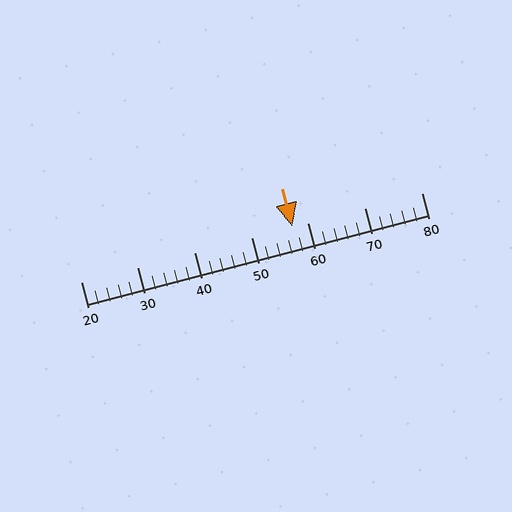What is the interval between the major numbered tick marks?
The major tick marks are spaced 10 units apart.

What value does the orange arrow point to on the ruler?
The orange arrow points to approximately 57.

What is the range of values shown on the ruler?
The ruler shows values from 20 to 80.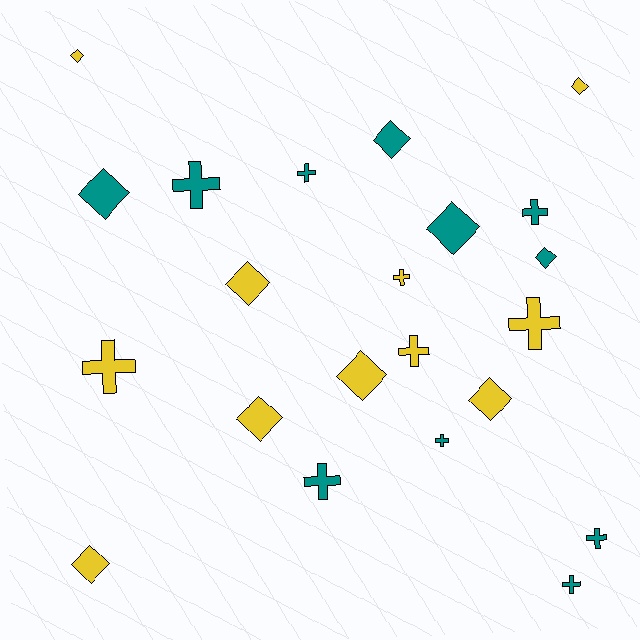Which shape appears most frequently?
Cross, with 11 objects.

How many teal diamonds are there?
There are 4 teal diamonds.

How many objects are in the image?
There are 22 objects.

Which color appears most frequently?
Teal, with 11 objects.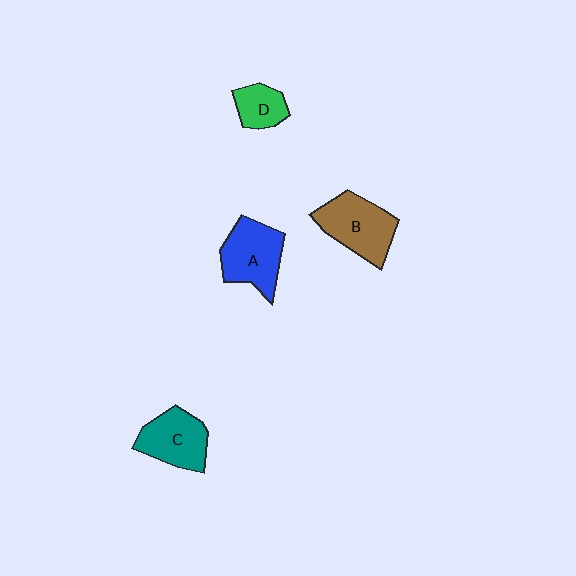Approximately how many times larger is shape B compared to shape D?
Approximately 1.9 times.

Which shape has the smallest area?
Shape D (green).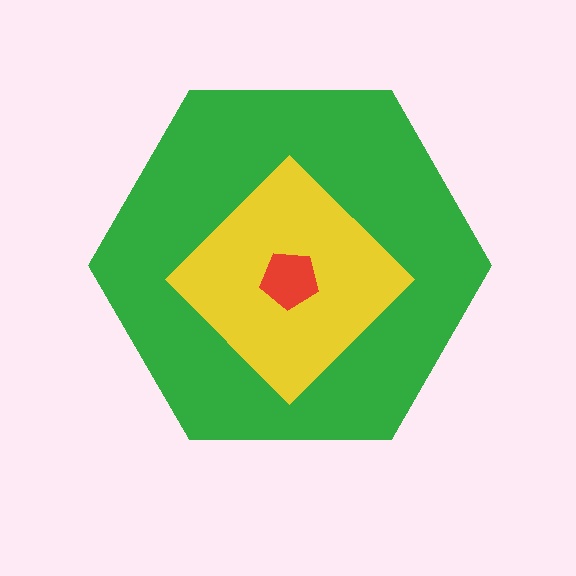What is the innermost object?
The red pentagon.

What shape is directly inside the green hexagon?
The yellow diamond.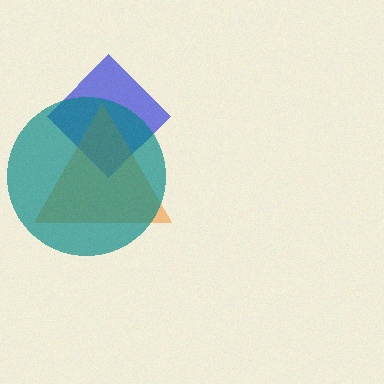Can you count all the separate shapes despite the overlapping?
Yes, there are 3 separate shapes.